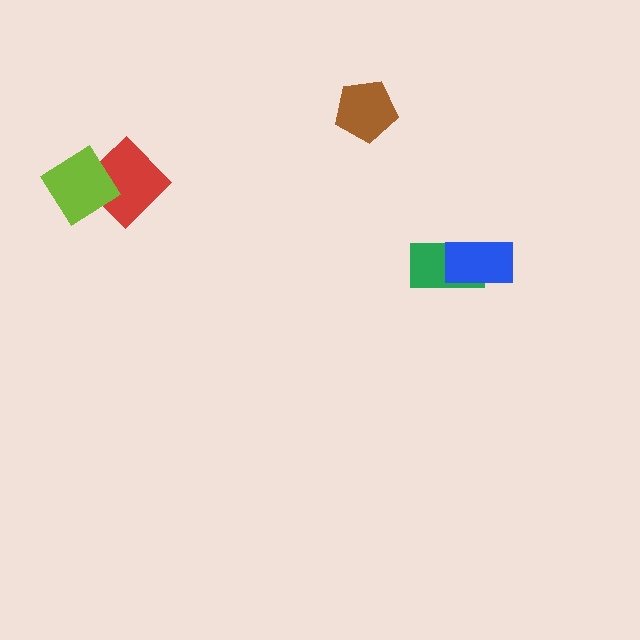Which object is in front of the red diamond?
The lime diamond is in front of the red diamond.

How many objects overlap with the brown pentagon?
0 objects overlap with the brown pentagon.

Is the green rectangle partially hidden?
Yes, it is partially covered by another shape.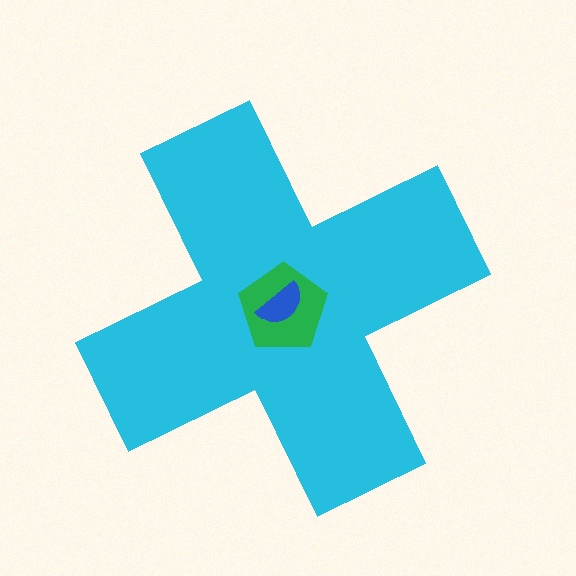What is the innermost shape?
The blue semicircle.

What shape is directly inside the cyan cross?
The green pentagon.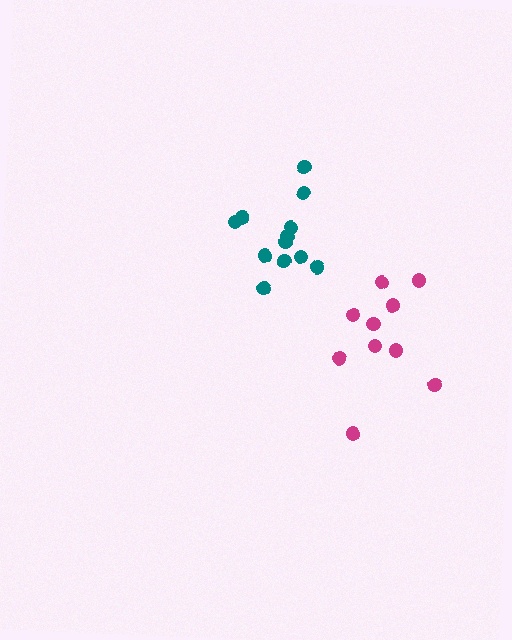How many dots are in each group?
Group 1: 10 dots, Group 2: 12 dots (22 total).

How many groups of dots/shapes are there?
There are 2 groups.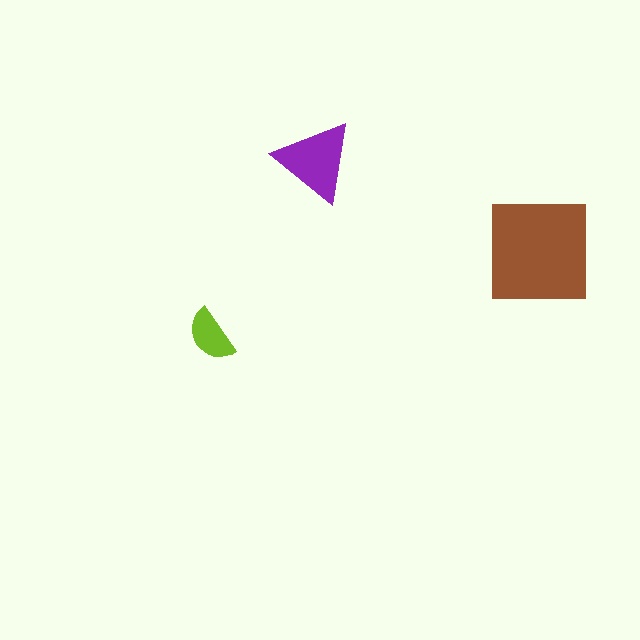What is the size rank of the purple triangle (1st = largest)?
2nd.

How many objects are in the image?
There are 3 objects in the image.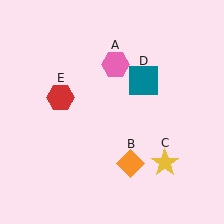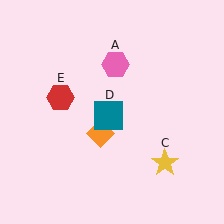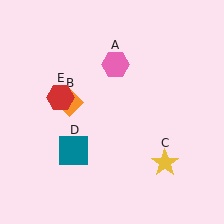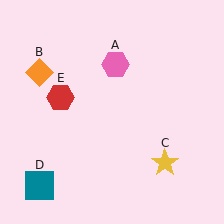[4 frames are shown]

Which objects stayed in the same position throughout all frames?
Pink hexagon (object A) and yellow star (object C) and red hexagon (object E) remained stationary.